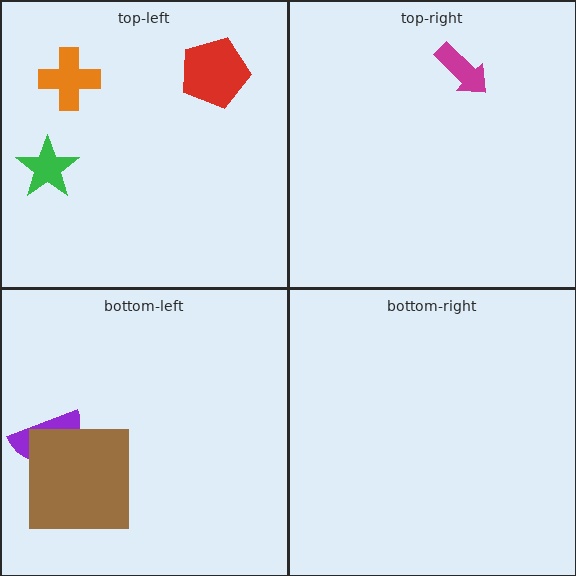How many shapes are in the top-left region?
3.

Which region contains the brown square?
The bottom-left region.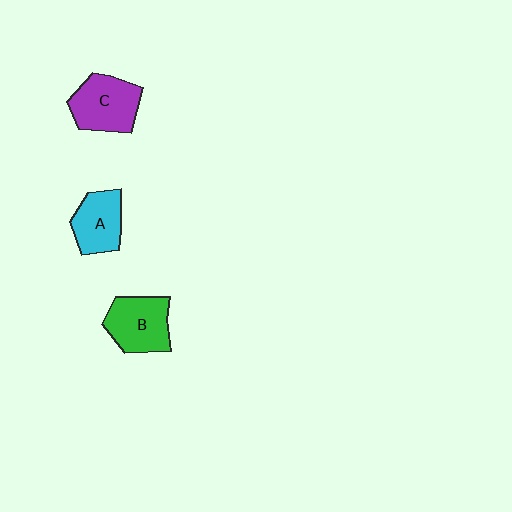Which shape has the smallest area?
Shape A (cyan).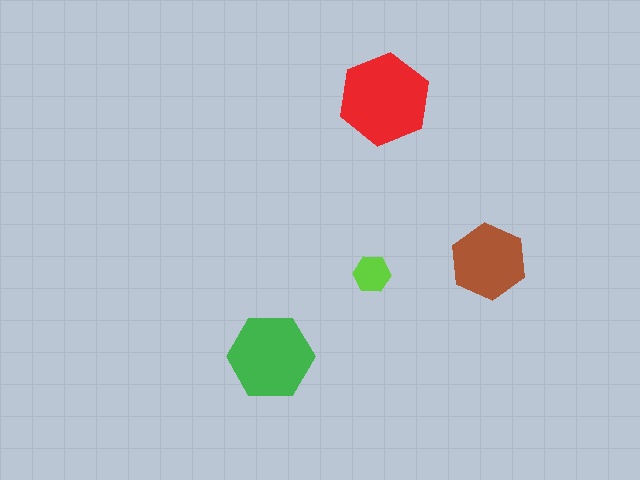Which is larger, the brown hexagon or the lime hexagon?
The brown one.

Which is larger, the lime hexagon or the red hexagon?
The red one.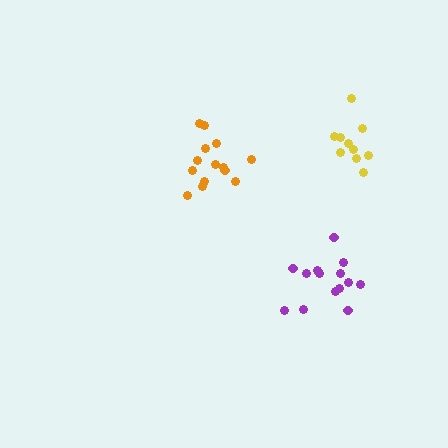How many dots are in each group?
Group 1: 14 dots, Group 2: 10 dots, Group 3: 14 dots (38 total).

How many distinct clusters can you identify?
There are 3 distinct clusters.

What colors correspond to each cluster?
The clusters are colored: purple, yellow, orange.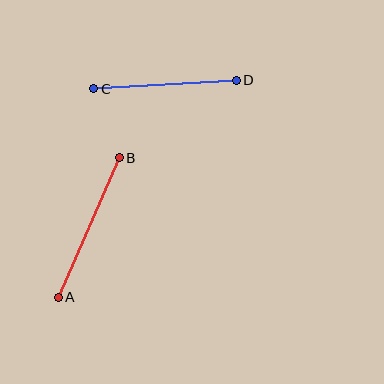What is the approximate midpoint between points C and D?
The midpoint is at approximately (165, 84) pixels.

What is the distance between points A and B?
The distance is approximately 152 pixels.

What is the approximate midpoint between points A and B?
The midpoint is at approximately (89, 228) pixels.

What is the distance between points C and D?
The distance is approximately 143 pixels.